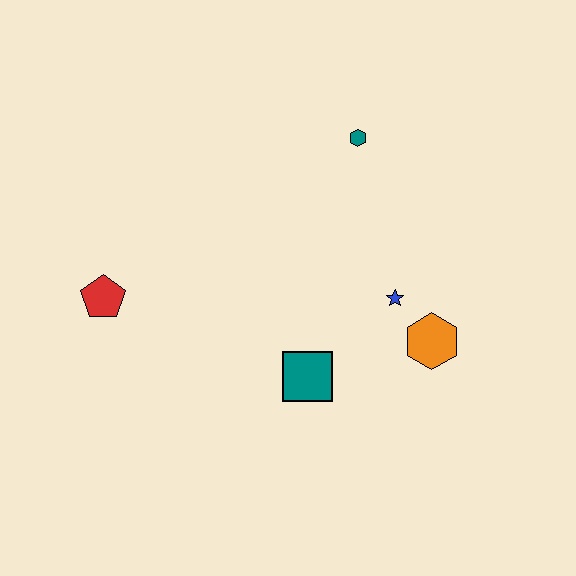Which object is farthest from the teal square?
The teal hexagon is farthest from the teal square.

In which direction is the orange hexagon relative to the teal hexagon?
The orange hexagon is below the teal hexagon.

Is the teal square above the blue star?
No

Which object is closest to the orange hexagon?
The blue star is closest to the orange hexagon.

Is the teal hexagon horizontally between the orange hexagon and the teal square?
Yes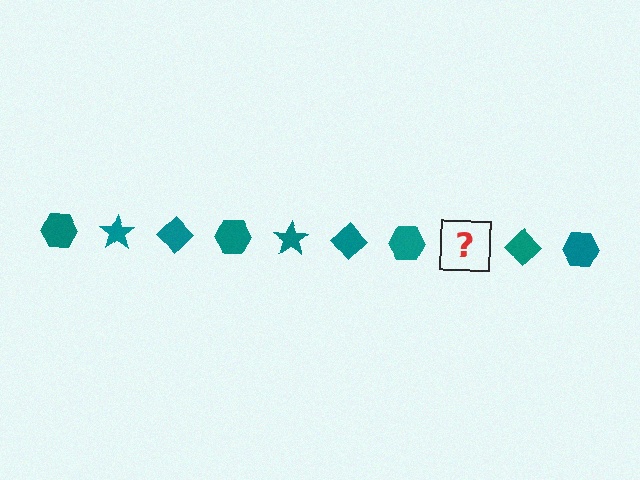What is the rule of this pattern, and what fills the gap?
The rule is that the pattern cycles through hexagon, star, diamond shapes in teal. The gap should be filled with a teal star.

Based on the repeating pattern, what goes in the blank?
The blank should be a teal star.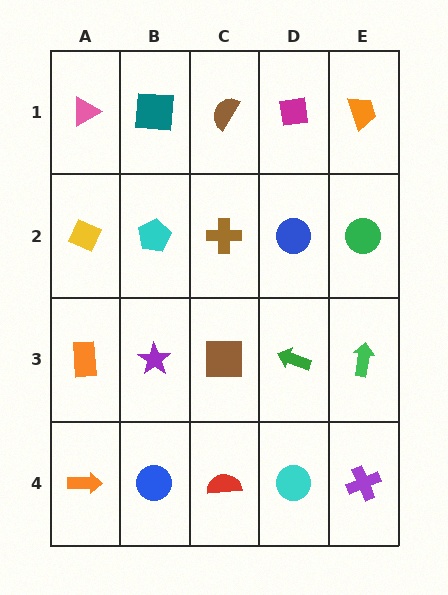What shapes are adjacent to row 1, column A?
A yellow diamond (row 2, column A), a teal square (row 1, column B).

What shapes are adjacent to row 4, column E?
A green arrow (row 3, column E), a cyan circle (row 4, column D).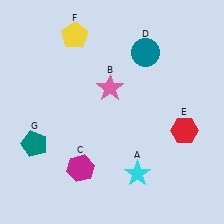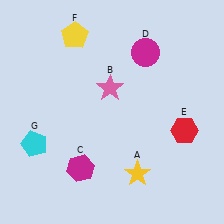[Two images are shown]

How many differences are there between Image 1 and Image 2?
There are 3 differences between the two images.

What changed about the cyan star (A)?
In Image 1, A is cyan. In Image 2, it changed to yellow.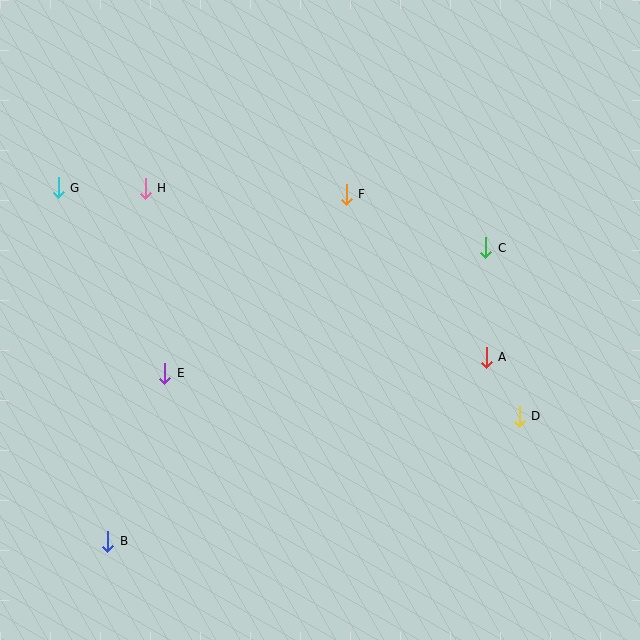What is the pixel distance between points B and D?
The distance between B and D is 430 pixels.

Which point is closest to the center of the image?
Point F at (346, 194) is closest to the center.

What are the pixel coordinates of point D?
Point D is at (519, 416).